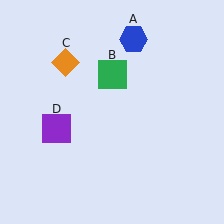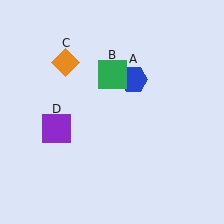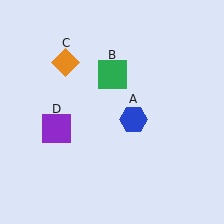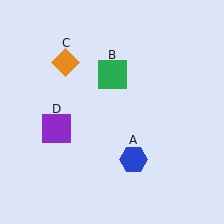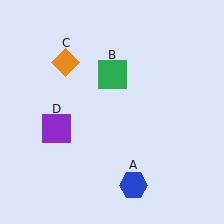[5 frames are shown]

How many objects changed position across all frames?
1 object changed position: blue hexagon (object A).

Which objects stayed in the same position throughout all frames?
Green square (object B) and orange diamond (object C) and purple square (object D) remained stationary.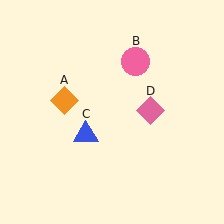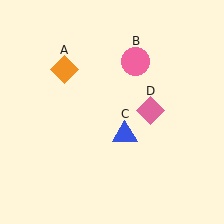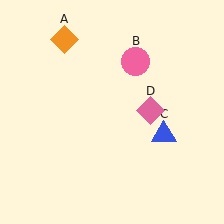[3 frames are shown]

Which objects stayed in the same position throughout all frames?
Pink circle (object B) and pink diamond (object D) remained stationary.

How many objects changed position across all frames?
2 objects changed position: orange diamond (object A), blue triangle (object C).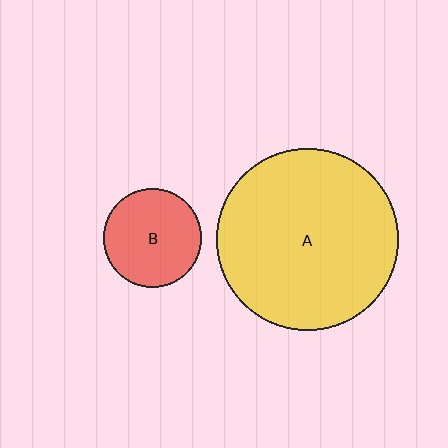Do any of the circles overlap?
No, none of the circles overlap.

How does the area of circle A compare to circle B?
Approximately 3.4 times.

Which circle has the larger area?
Circle A (yellow).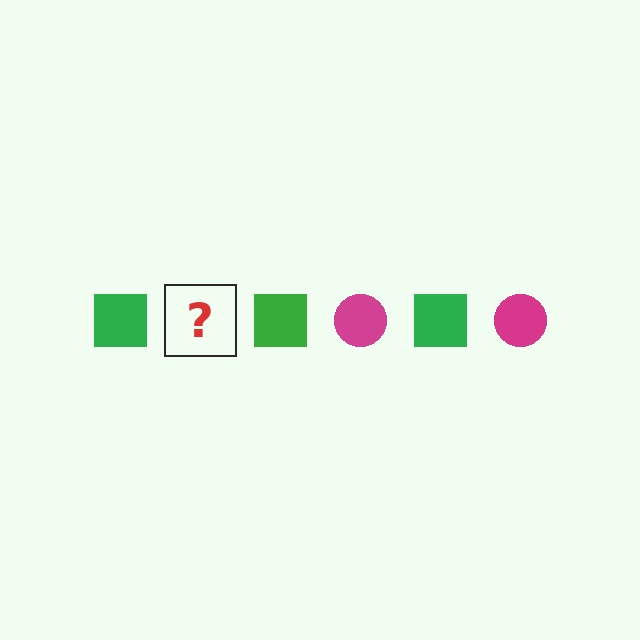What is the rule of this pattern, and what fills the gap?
The rule is that the pattern alternates between green square and magenta circle. The gap should be filled with a magenta circle.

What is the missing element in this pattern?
The missing element is a magenta circle.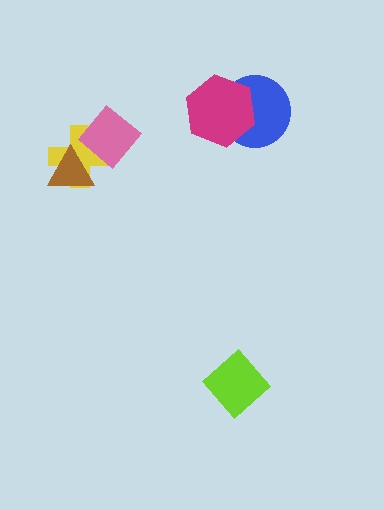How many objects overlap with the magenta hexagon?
1 object overlaps with the magenta hexagon.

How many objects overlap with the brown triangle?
2 objects overlap with the brown triangle.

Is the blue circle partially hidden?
Yes, it is partially covered by another shape.